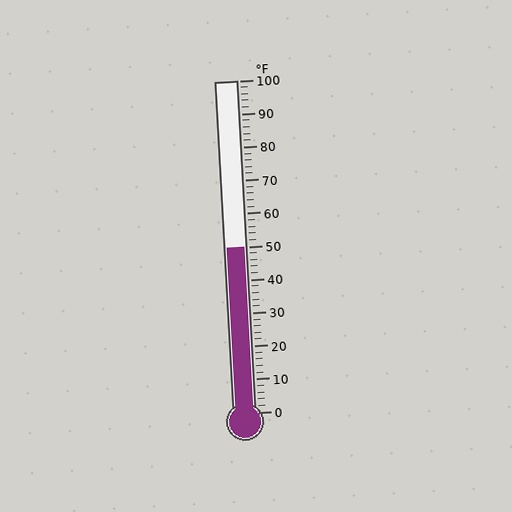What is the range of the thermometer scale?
The thermometer scale ranges from 0°F to 100°F.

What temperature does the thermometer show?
The thermometer shows approximately 50°F.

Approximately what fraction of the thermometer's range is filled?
The thermometer is filled to approximately 50% of its range.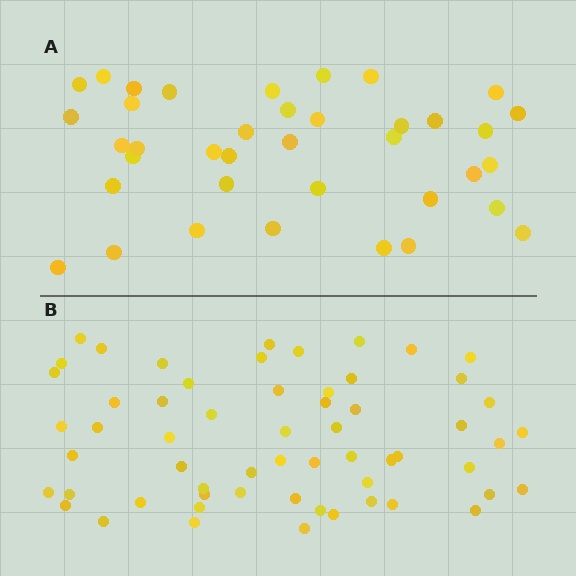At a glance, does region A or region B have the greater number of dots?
Region B (the bottom region) has more dots.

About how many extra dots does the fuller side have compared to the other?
Region B has approximately 20 more dots than region A.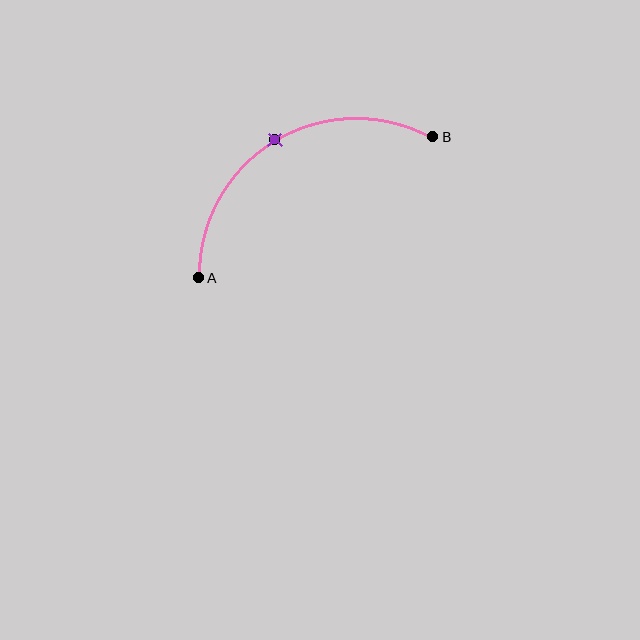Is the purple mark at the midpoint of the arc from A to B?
Yes. The purple mark lies on the arc at equal arc-length from both A and B — it is the arc midpoint.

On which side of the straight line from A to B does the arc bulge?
The arc bulges above the straight line connecting A and B.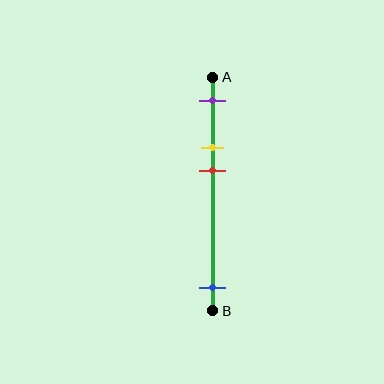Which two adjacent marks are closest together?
The yellow and red marks are the closest adjacent pair.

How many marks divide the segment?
There are 4 marks dividing the segment.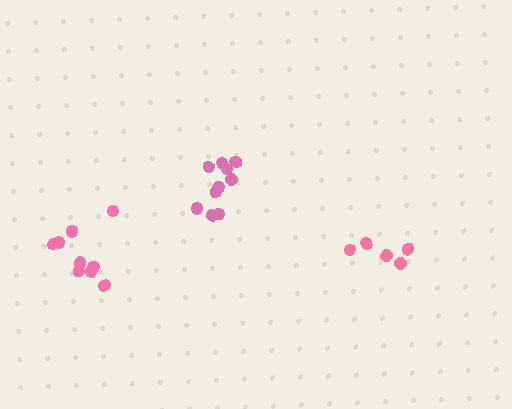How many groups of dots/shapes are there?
There are 3 groups.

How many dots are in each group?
Group 1: 5 dots, Group 2: 10 dots, Group 3: 9 dots (24 total).